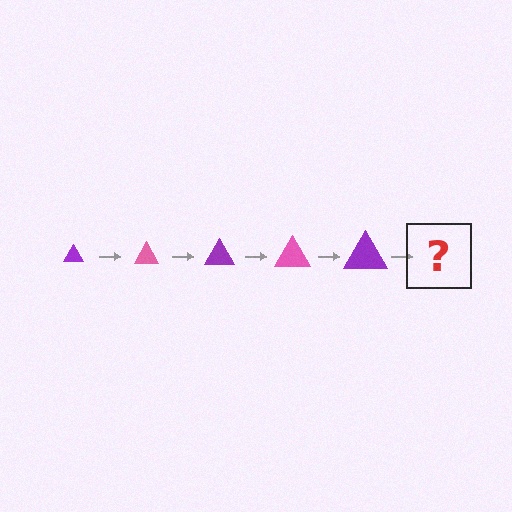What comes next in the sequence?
The next element should be a pink triangle, larger than the previous one.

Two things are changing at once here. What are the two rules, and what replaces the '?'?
The two rules are that the triangle grows larger each step and the color cycles through purple and pink. The '?' should be a pink triangle, larger than the previous one.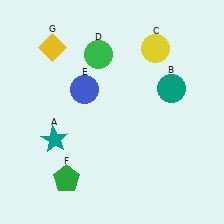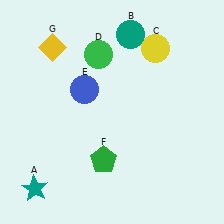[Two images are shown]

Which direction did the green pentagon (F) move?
The green pentagon (F) moved right.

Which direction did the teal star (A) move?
The teal star (A) moved down.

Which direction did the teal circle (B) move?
The teal circle (B) moved up.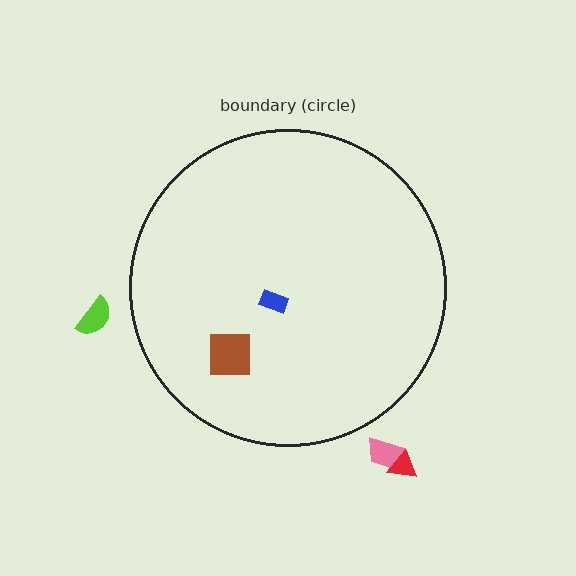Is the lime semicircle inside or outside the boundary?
Outside.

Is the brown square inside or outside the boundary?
Inside.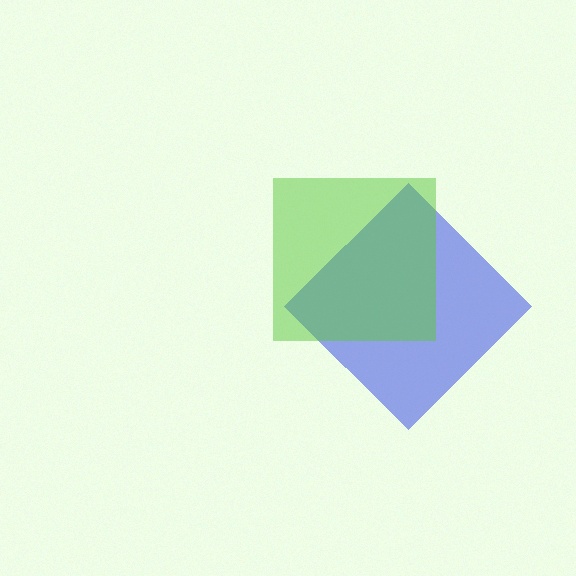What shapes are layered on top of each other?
The layered shapes are: a blue diamond, a lime square.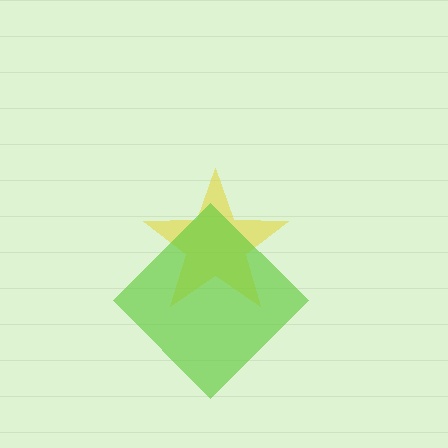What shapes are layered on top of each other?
The layered shapes are: a yellow star, a lime diamond.